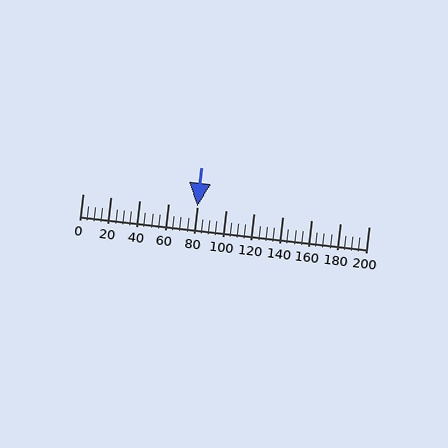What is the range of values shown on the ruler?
The ruler shows values from 0 to 200.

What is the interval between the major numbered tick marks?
The major tick marks are spaced 20 units apart.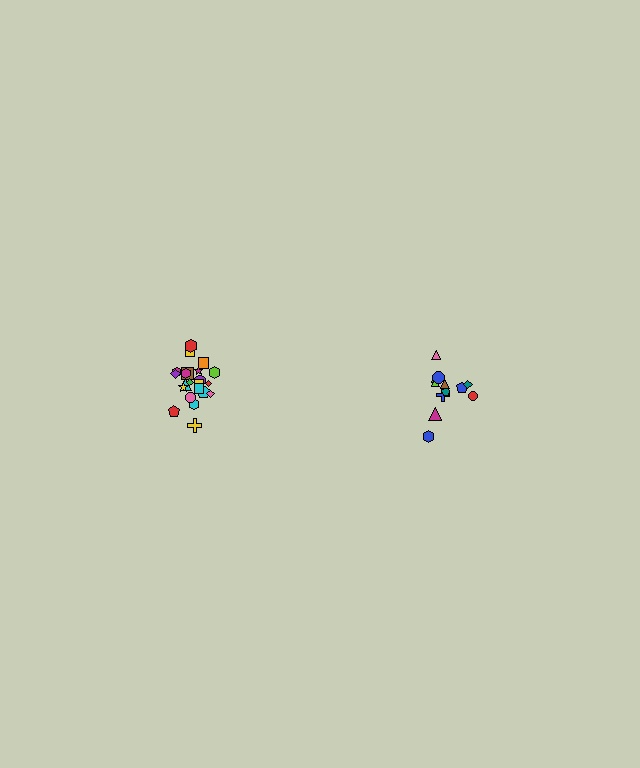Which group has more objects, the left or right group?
The left group.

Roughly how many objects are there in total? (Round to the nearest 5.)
Roughly 35 objects in total.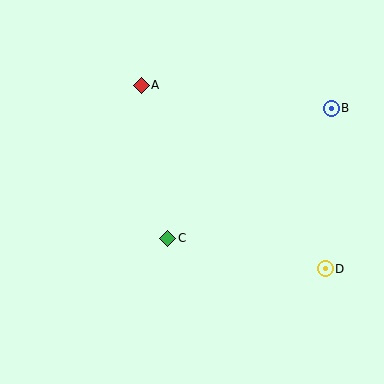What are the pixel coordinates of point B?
Point B is at (331, 108).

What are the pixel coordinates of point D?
Point D is at (325, 269).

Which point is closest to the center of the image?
Point C at (168, 238) is closest to the center.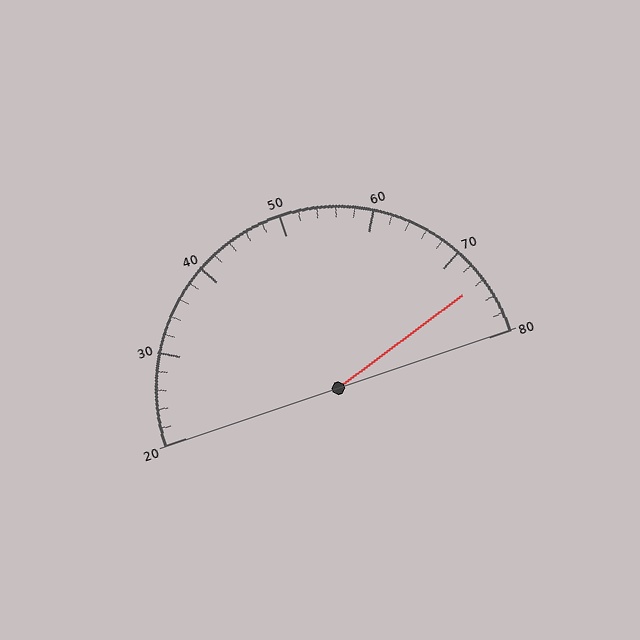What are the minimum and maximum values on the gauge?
The gauge ranges from 20 to 80.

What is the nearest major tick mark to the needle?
The nearest major tick mark is 70.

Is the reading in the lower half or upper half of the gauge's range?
The reading is in the upper half of the range (20 to 80).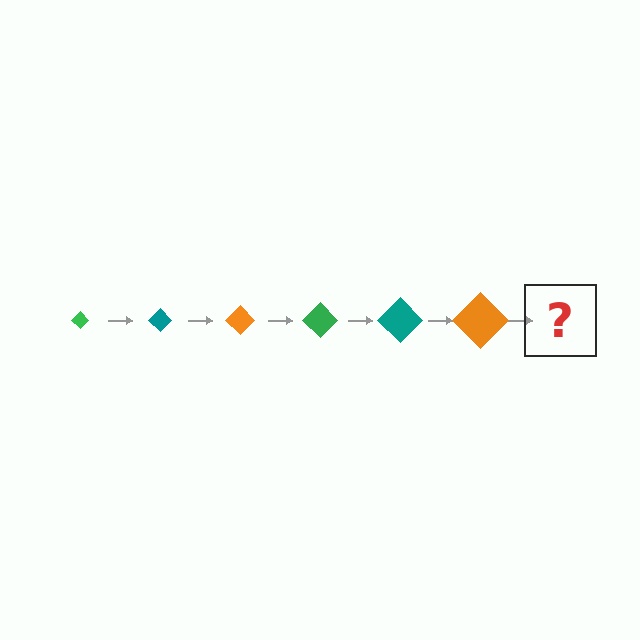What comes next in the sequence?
The next element should be a green diamond, larger than the previous one.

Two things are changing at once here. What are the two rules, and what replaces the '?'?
The two rules are that the diamond grows larger each step and the color cycles through green, teal, and orange. The '?' should be a green diamond, larger than the previous one.